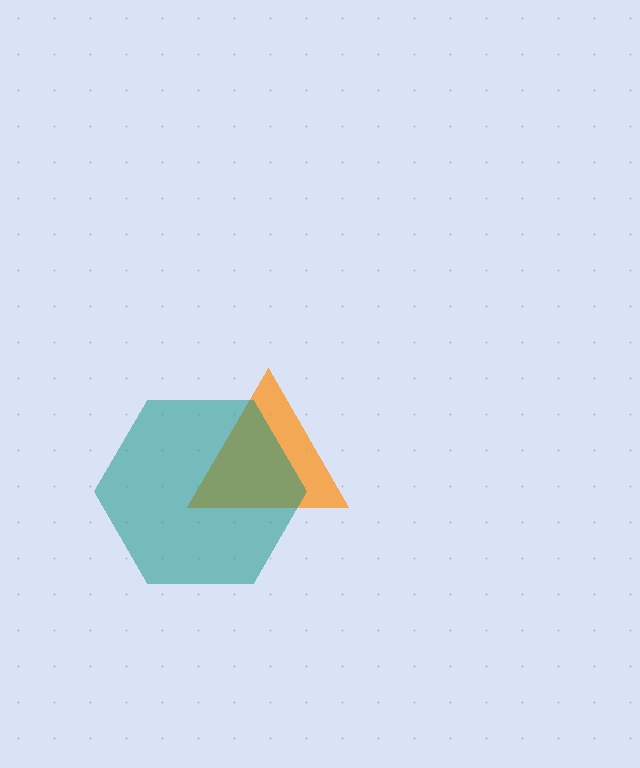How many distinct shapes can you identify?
There are 2 distinct shapes: an orange triangle, a teal hexagon.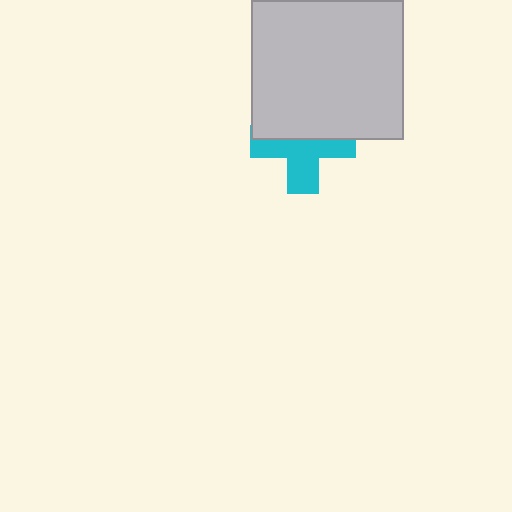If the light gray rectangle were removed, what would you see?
You would see the complete cyan cross.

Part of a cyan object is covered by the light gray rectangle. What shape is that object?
It is a cross.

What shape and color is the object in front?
The object in front is a light gray rectangle.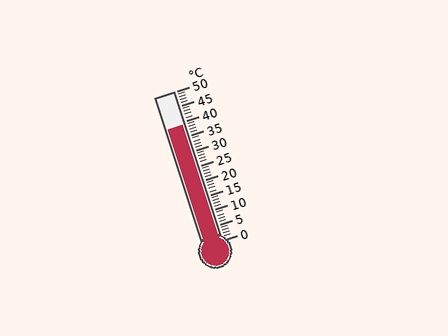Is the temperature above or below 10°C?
The temperature is above 10°C.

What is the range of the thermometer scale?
The thermometer scale ranges from 0°C to 50°C.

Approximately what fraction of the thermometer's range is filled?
The thermometer is filled to approximately 80% of its range.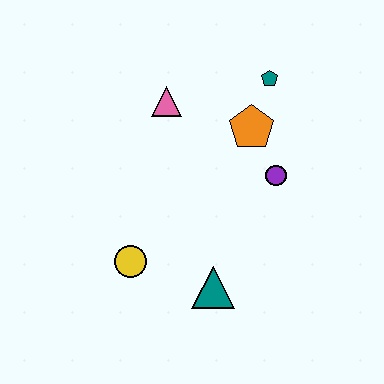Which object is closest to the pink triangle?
The orange pentagon is closest to the pink triangle.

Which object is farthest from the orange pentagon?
The yellow circle is farthest from the orange pentagon.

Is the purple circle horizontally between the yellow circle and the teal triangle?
No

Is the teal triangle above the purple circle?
No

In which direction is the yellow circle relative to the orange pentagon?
The yellow circle is below the orange pentagon.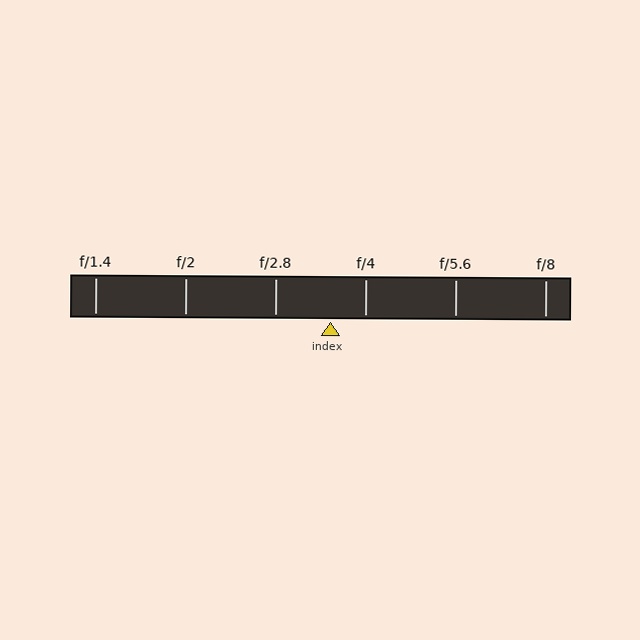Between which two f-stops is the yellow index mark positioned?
The index mark is between f/2.8 and f/4.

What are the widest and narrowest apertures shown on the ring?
The widest aperture shown is f/1.4 and the narrowest is f/8.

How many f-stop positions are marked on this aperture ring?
There are 6 f-stop positions marked.